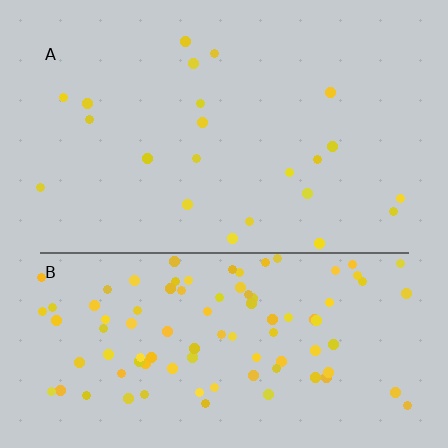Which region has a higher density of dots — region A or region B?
B (the bottom).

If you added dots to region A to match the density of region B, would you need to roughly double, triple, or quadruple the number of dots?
Approximately quadruple.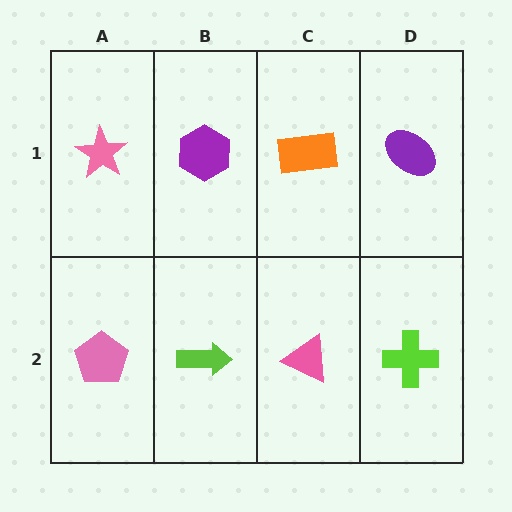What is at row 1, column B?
A purple hexagon.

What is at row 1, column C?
An orange rectangle.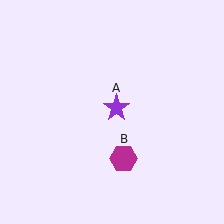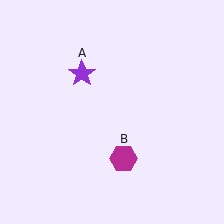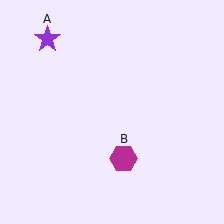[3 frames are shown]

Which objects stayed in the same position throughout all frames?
Magenta hexagon (object B) remained stationary.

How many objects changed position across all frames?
1 object changed position: purple star (object A).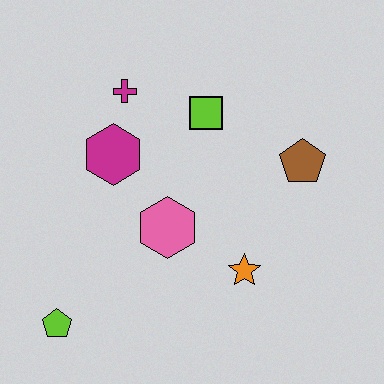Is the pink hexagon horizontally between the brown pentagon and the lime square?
No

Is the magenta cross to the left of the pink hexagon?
Yes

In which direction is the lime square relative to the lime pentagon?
The lime square is above the lime pentagon.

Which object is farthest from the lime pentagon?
The brown pentagon is farthest from the lime pentagon.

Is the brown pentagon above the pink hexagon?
Yes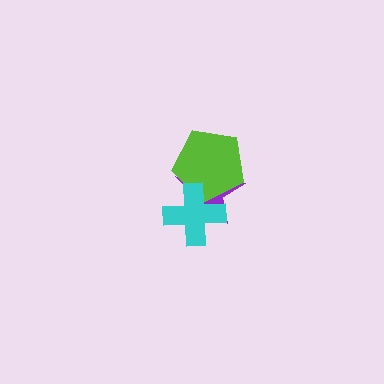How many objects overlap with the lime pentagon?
2 objects overlap with the lime pentagon.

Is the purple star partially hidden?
Yes, it is partially covered by another shape.